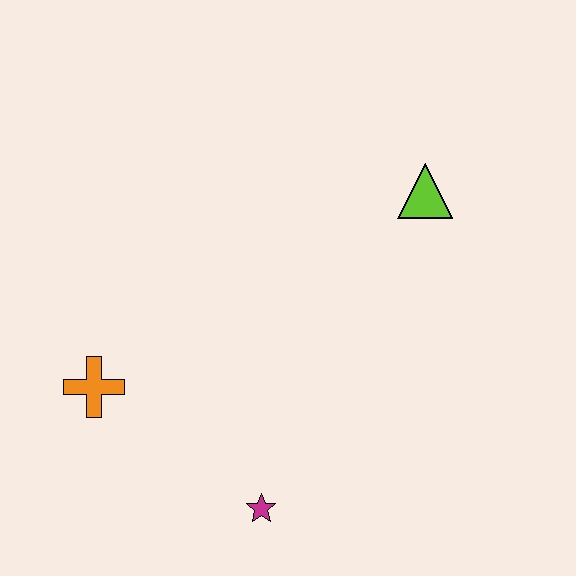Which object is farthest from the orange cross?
The lime triangle is farthest from the orange cross.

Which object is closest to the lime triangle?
The magenta star is closest to the lime triangle.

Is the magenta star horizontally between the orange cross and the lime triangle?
Yes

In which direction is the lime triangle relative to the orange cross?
The lime triangle is to the right of the orange cross.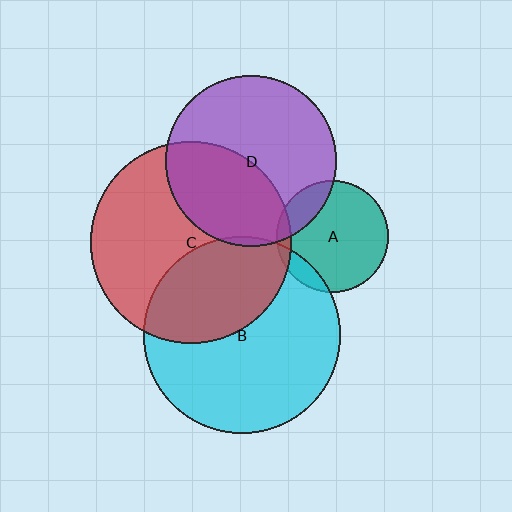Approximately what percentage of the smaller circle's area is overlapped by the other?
Approximately 5%.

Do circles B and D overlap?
Yes.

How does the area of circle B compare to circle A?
Approximately 3.1 times.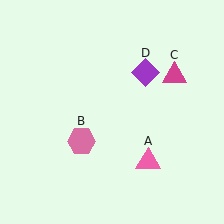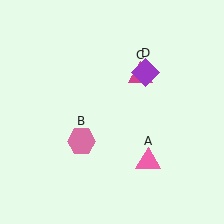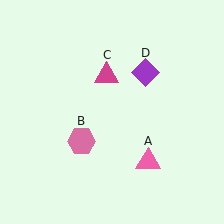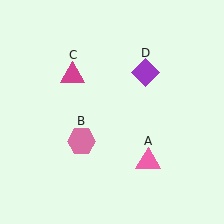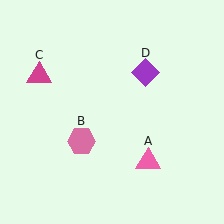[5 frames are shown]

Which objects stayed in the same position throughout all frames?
Pink triangle (object A) and pink hexagon (object B) and purple diamond (object D) remained stationary.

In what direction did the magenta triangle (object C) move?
The magenta triangle (object C) moved left.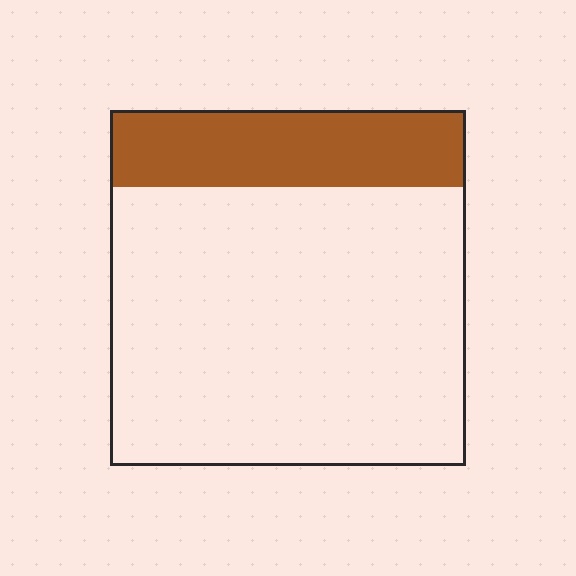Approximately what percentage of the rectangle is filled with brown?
Approximately 20%.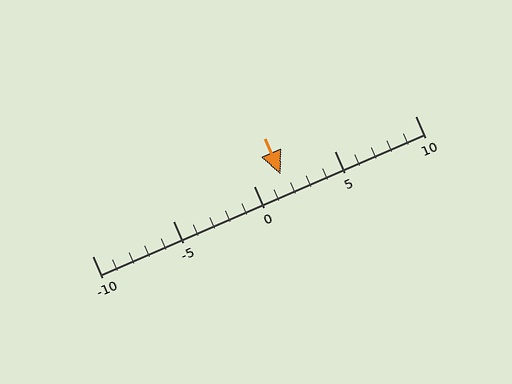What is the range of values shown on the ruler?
The ruler shows values from -10 to 10.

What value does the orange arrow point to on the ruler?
The orange arrow points to approximately 2.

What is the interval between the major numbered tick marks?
The major tick marks are spaced 5 units apart.